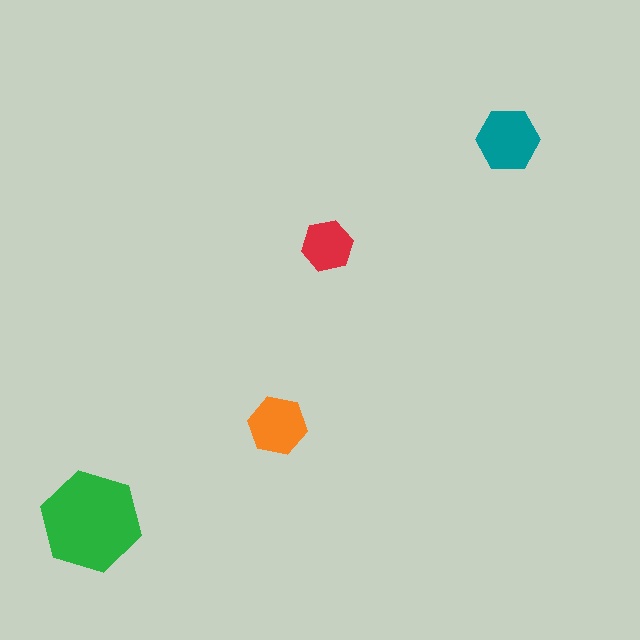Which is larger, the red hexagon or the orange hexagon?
The orange one.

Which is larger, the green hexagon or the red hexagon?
The green one.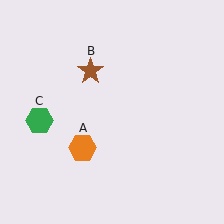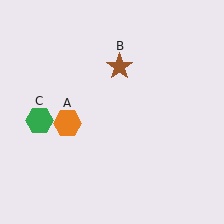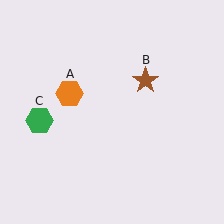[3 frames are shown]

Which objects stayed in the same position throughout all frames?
Green hexagon (object C) remained stationary.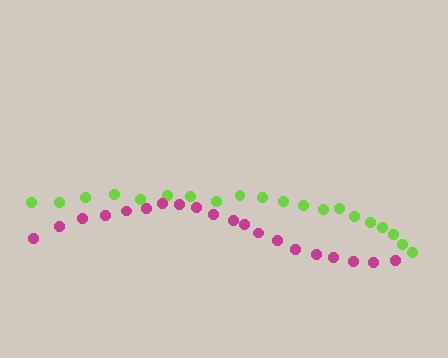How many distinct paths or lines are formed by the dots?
There are 2 distinct paths.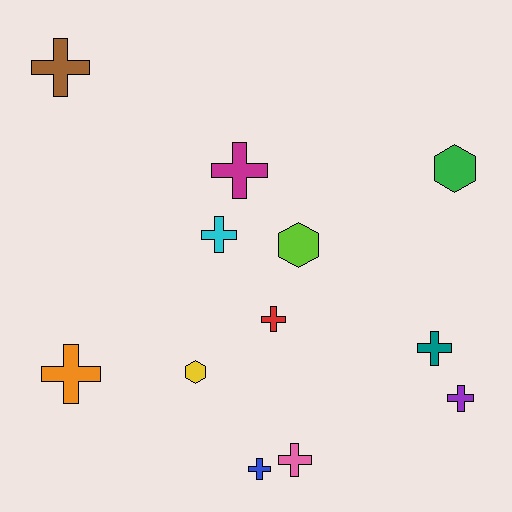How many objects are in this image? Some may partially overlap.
There are 12 objects.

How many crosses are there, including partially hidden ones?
There are 9 crosses.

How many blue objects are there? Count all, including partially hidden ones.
There is 1 blue object.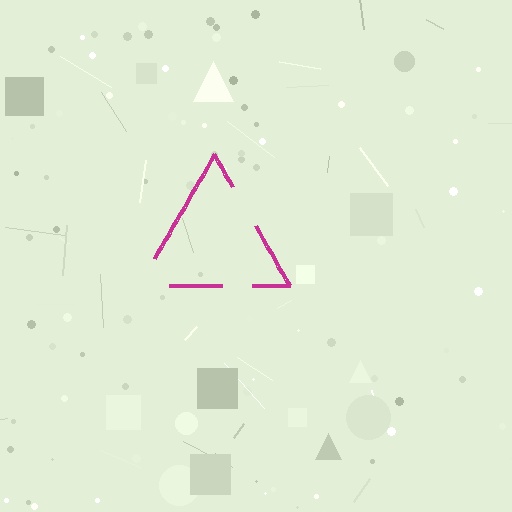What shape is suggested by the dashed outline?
The dashed outline suggests a triangle.